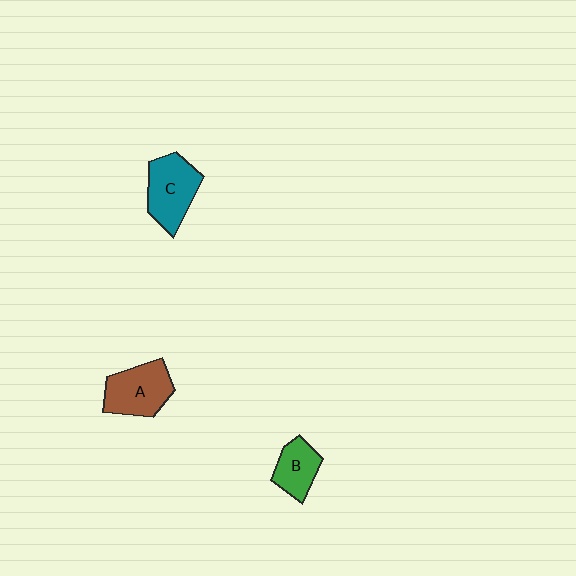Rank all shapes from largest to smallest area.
From largest to smallest: C (teal), A (brown), B (green).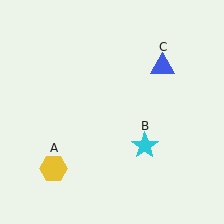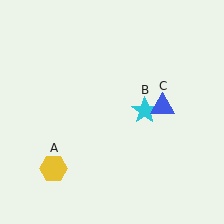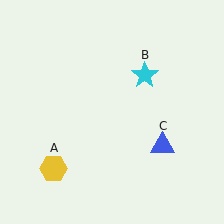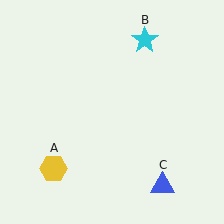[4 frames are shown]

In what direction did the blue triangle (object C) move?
The blue triangle (object C) moved down.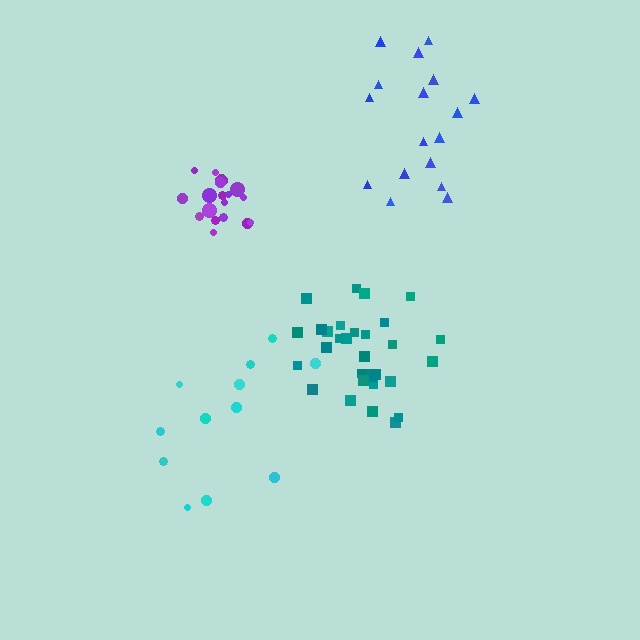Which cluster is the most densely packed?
Purple.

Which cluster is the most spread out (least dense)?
Cyan.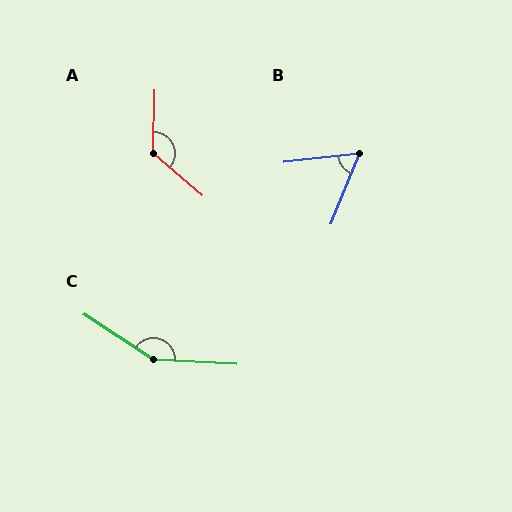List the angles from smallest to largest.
B (62°), A (130°), C (150°).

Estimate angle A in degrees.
Approximately 130 degrees.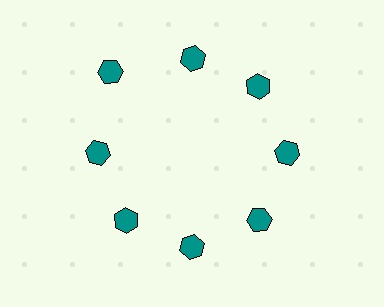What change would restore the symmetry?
The symmetry would be restored by moving it inward, back onto the ring so that all 8 hexagons sit at equal angles and equal distance from the center.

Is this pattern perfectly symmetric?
No. The 8 teal hexagons are arranged in a ring, but one element near the 10 o'clock position is pushed outward from the center, breaking the 8-fold rotational symmetry.